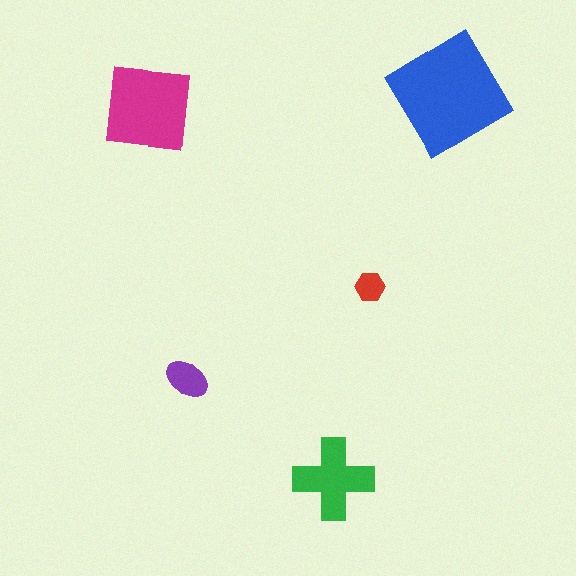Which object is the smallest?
The red hexagon.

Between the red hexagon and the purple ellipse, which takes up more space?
The purple ellipse.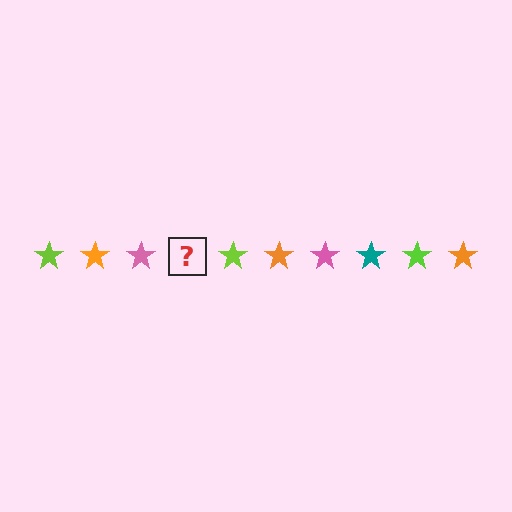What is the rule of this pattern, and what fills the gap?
The rule is that the pattern cycles through lime, orange, pink, teal stars. The gap should be filled with a teal star.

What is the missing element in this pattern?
The missing element is a teal star.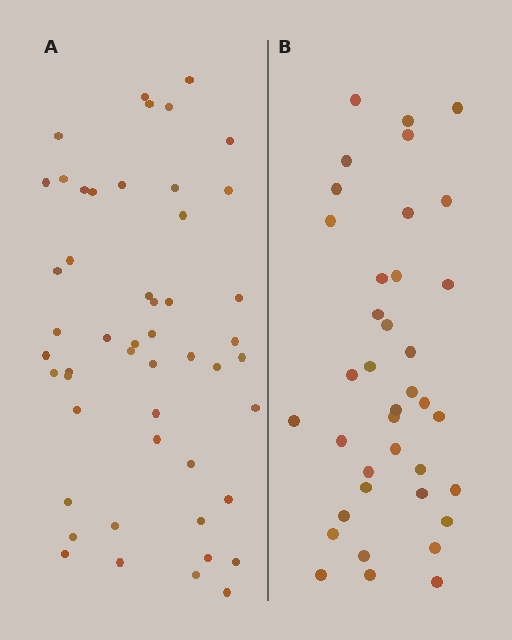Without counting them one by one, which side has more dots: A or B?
Region A (the left region) has more dots.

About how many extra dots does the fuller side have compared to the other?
Region A has roughly 12 or so more dots than region B.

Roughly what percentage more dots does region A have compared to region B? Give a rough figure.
About 30% more.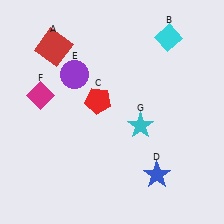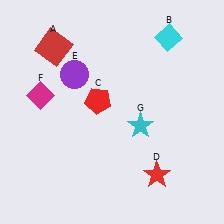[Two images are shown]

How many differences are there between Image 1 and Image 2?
There is 1 difference between the two images.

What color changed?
The star (D) changed from blue in Image 1 to red in Image 2.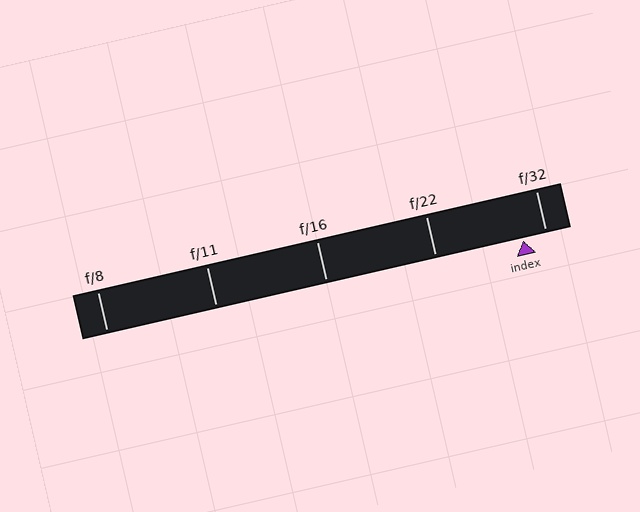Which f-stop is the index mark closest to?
The index mark is closest to f/32.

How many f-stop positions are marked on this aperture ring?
There are 5 f-stop positions marked.